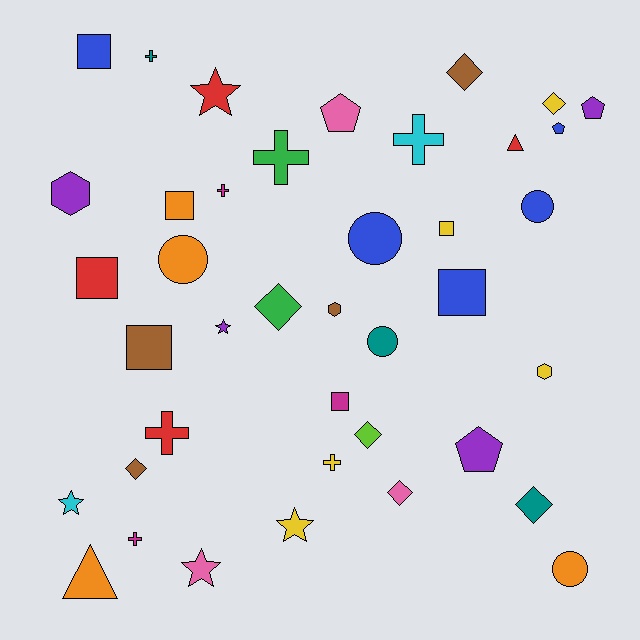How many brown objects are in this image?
There are 4 brown objects.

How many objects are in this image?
There are 40 objects.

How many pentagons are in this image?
There are 4 pentagons.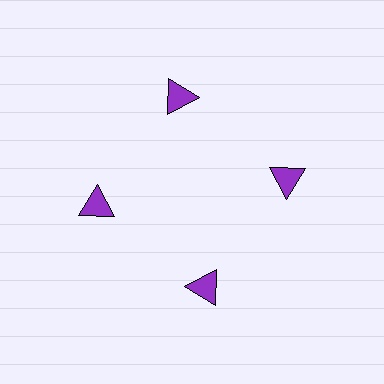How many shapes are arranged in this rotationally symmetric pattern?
There are 4 shapes, arranged in 4 groups of 1.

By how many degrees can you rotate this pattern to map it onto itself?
The pattern maps onto itself every 90 degrees of rotation.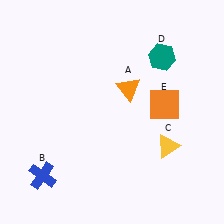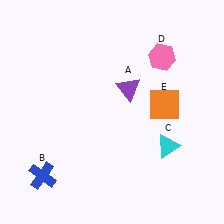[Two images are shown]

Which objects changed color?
A changed from orange to purple. C changed from yellow to cyan. D changed from teal to pink.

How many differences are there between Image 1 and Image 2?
There are 3 differences between the two images.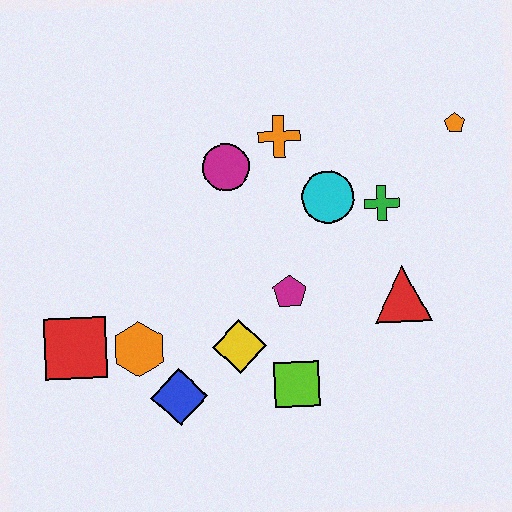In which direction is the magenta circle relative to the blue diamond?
The magenta circle is above the blue diamond.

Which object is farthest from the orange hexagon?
The orange pentagon is farthest from the orange hexagon.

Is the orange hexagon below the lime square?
No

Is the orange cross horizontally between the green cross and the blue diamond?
Yes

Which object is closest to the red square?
The orange hexagon is closest to the red square.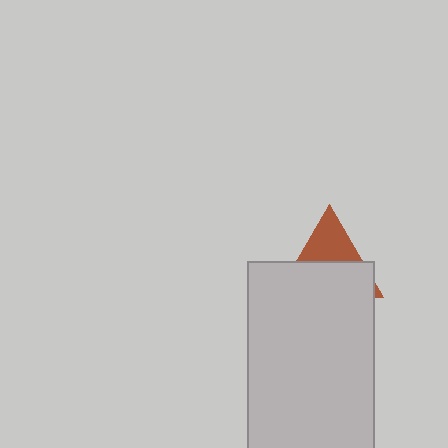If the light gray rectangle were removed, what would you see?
You would see the complete brown triangle.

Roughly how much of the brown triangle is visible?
A small part of it is visible (roughly 39%).